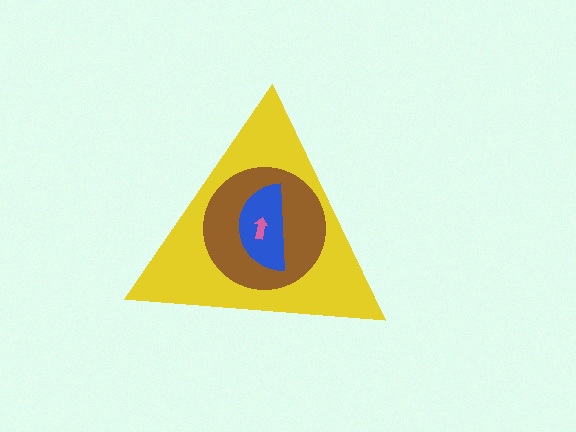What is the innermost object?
The pink arrow.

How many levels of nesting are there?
4.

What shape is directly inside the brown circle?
The blue semicircle.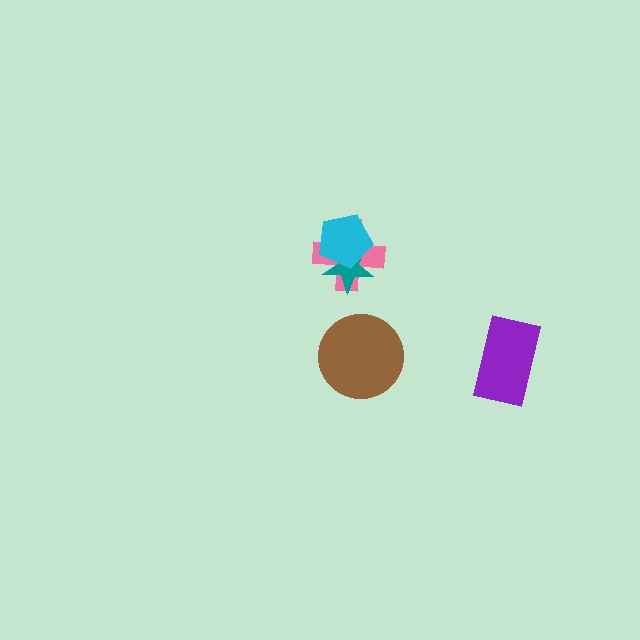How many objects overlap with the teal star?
2 objects overlap with the teal star.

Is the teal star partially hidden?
Yes, it is partially covered by another shape.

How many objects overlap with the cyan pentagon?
2 objects overlap with the cyan pentagon.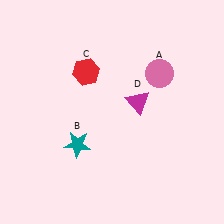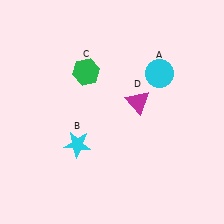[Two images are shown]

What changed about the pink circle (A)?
In Image 1, A is pink. In Image 2, it changed to cyan.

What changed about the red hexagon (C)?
In Image 1, C is red. In Image 2, it changed to green.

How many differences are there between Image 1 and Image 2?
There are 3 differences between the two images.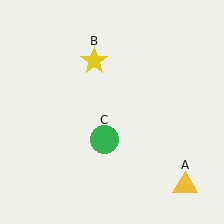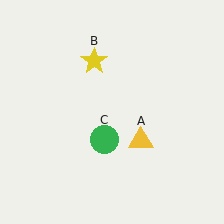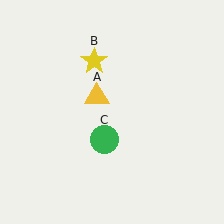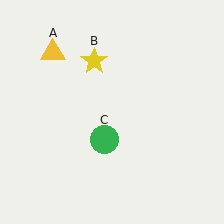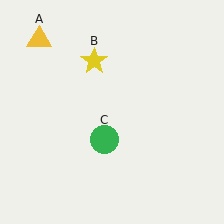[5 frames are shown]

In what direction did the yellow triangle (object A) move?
The yellow triangle (object A) moved up and to the left.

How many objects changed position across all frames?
1 object changed position: yellow triangle (object A).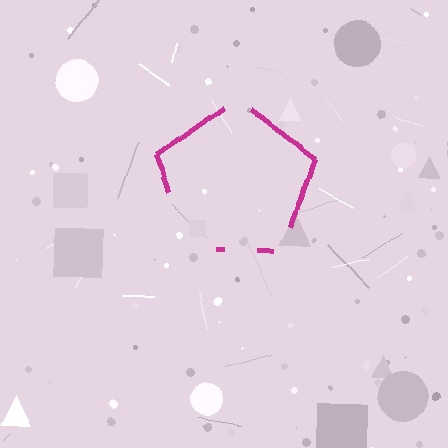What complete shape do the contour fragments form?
The contour fragments form a pentagon.